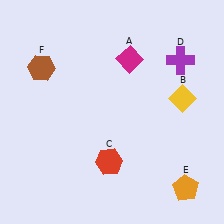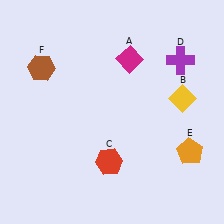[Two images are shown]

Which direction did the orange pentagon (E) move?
The orange pentagon (E) moved up.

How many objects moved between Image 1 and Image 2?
1 object moved between the two images.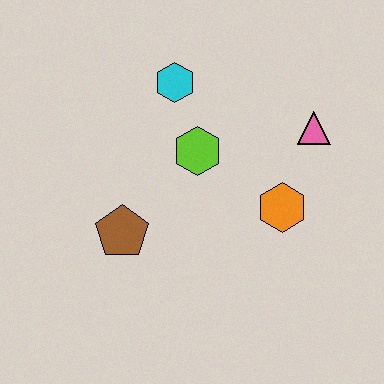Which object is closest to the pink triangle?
The orange hexagon is closest to the pink triangle.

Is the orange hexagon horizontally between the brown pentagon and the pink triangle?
Yes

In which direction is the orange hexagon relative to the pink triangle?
The orange hexagon is below the pink triangle.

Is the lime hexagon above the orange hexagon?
Yes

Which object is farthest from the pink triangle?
The brown pentagon is farthest from the pink triangle.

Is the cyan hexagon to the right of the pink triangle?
No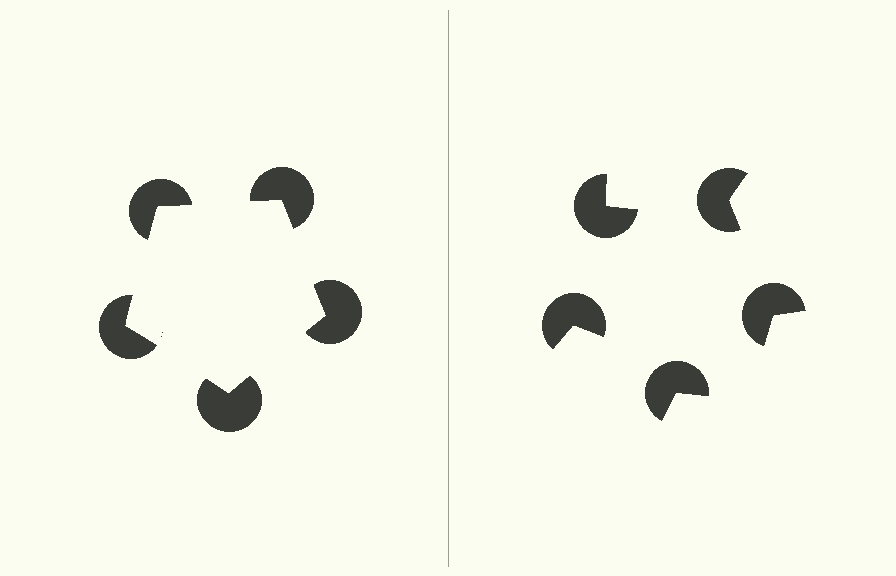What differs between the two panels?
The pac-man discs are positioned identically on both sides; only the wedge orientations differ. On the left they align to a pentagon; on the right they are misaligned.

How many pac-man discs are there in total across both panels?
10 — 5 on each side.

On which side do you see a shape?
An illusory pentagon appears on the left side. On the right side the wedge cuts are rotated, so no coherent shape forms.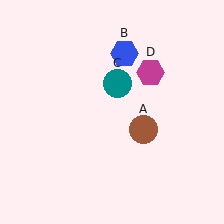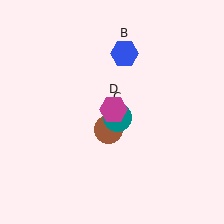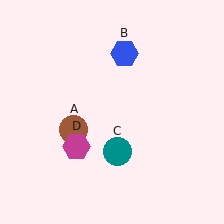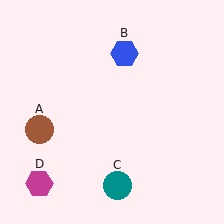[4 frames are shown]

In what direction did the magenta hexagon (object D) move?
The magenta hexagon (object D) moved down and to the left.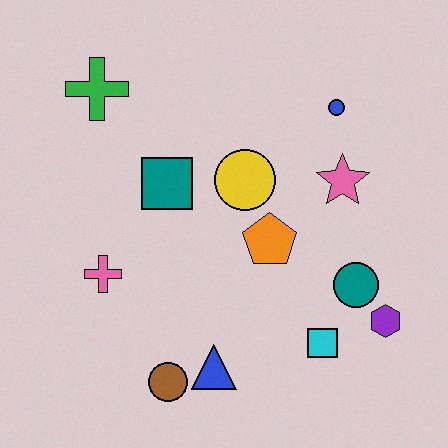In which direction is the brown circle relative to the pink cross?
The brown circle is below the pink cross.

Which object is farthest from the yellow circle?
The brown circle is farthest from the yellow circle.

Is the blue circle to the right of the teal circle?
No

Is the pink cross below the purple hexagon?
No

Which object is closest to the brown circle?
The blue triangle is closest to the brown circle.